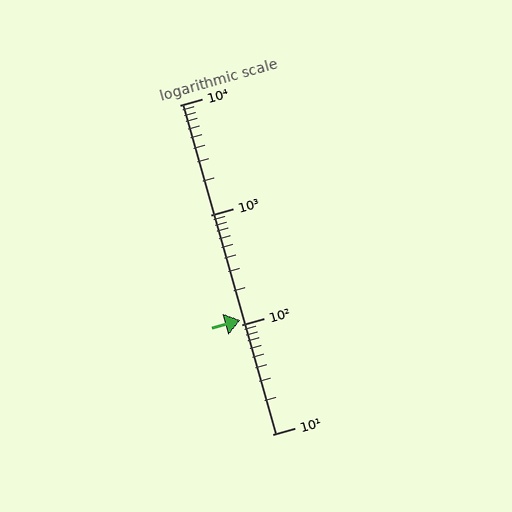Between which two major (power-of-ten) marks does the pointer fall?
The pointer is between 100 and 1000.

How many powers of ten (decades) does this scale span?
The scale spans 3 decades, from 10 to 10000.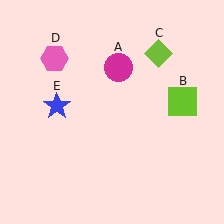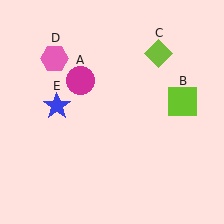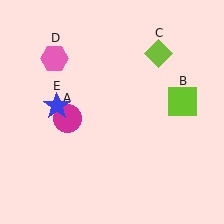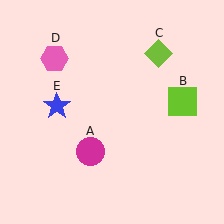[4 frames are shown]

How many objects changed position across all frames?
1 object changed position: magenta circle (object A).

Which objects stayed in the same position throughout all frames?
Lime square (object B) and lime diamond (object C) and pink hexagon (object D) and blue star (object E) remained stationary.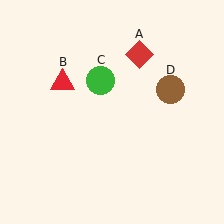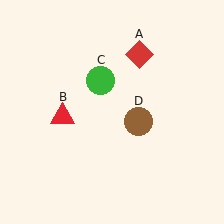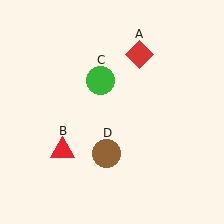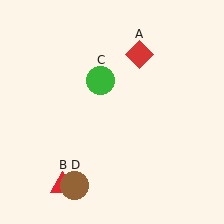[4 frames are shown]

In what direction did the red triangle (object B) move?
The red triangle (object B) moved down.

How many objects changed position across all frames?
2 objects changed position: red triangle (object B), brown circle (object D).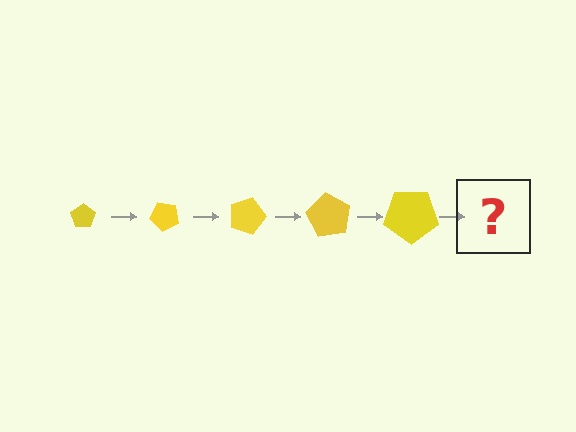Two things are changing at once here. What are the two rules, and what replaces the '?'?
The two rules are that the pentagon grows larger each step and it rotates 45 degrees each step. The '?' should be a pentagon, larger than the previous one and rotated 225 degrees from the start.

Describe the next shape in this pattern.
It should be a pentagon, larger than the previous one and rotated 225 degrees from the start.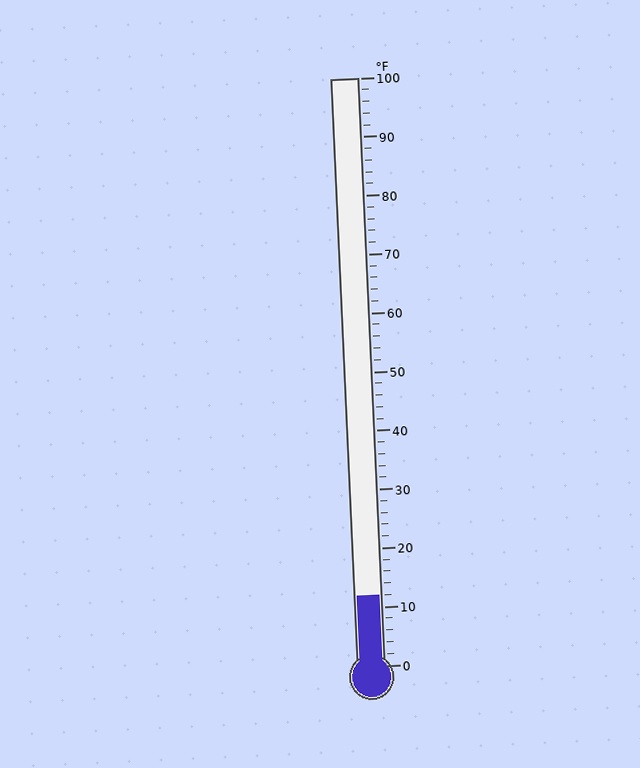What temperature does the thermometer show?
The thermometer shows approximately 12°F.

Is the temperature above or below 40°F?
The temperature is below 40°F.